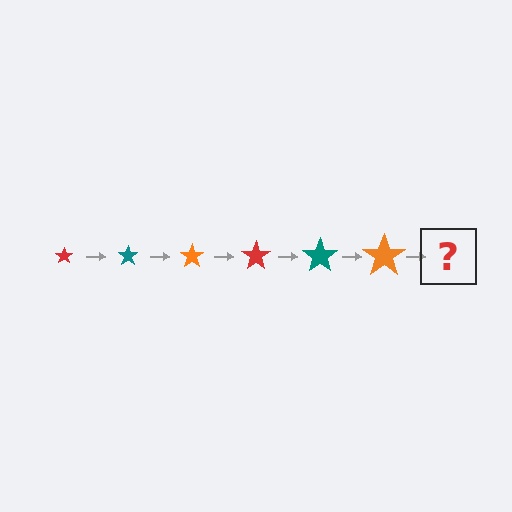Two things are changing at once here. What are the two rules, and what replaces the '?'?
The two rules are that the star grows larger each step and the color cycles through red, teal, and orange. The '?' should be a red star, larger than the previous one.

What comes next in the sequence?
The next element should be a red star, larger than the previous one.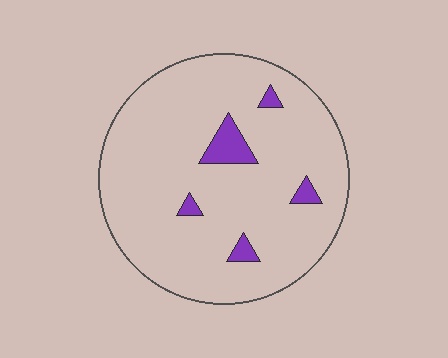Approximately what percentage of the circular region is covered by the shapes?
Approximately 5%.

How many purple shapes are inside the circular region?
5.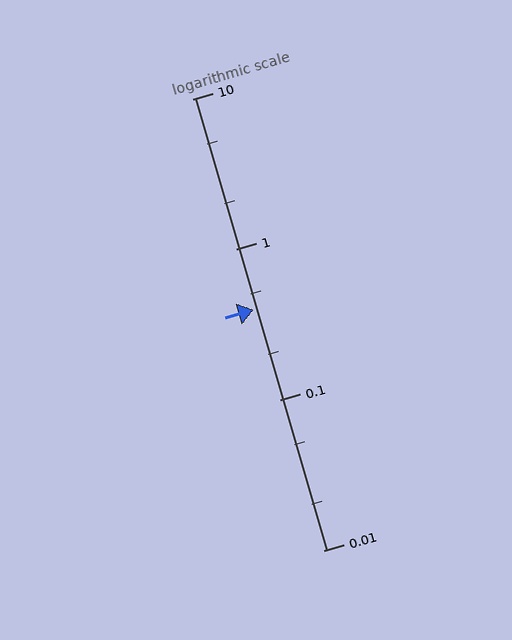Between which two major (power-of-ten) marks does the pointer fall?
The pointer is between 0.1 and 1.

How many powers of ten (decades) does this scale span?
The scale spans 3 decades, from 0.01 to 10.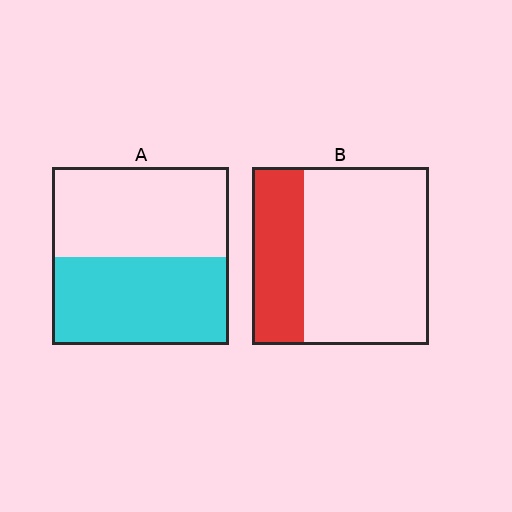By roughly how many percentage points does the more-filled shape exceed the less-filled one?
By roughly 20 percentage points (A over B).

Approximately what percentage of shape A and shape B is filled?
A is approximately 50% and B is approximately 30%.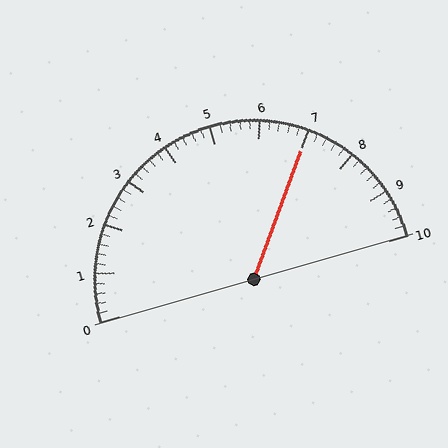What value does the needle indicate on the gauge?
The needle indicates approximately 7.0.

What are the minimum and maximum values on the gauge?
The gauge ranges from 0 to 10.